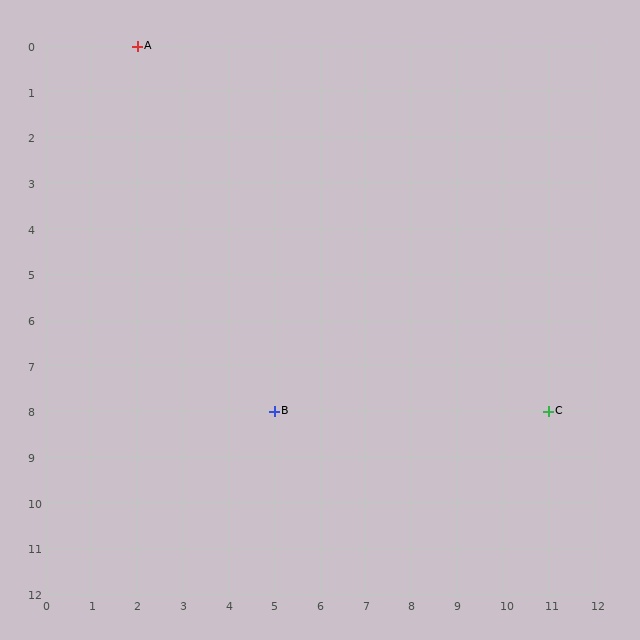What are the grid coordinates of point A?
Point A is at grid coordinates (2, 0).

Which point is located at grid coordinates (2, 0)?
Point A is at (2, 0).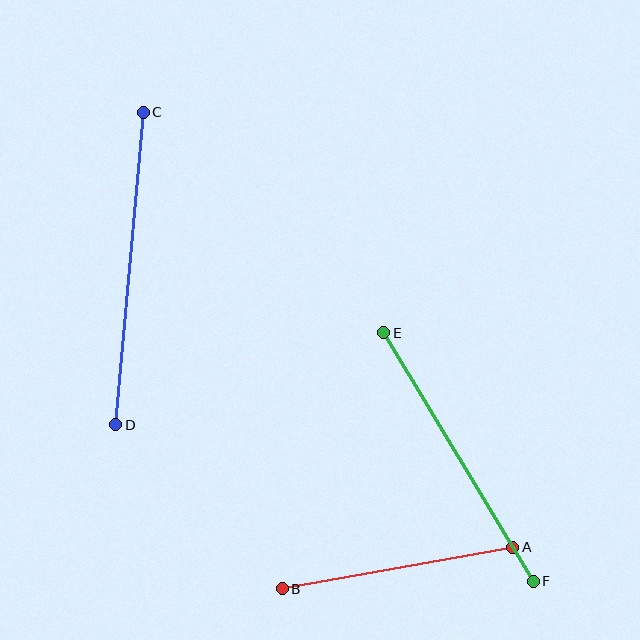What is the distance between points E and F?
The distance is approximately 290 pixels.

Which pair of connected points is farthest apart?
Points C and D are farthest apart.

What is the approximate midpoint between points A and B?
The midpoint is at approximately (398, 568) pixels.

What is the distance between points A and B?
The distance is approximately 234 pixels.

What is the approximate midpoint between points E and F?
The midpoint is at approximately (458, 457) pixels.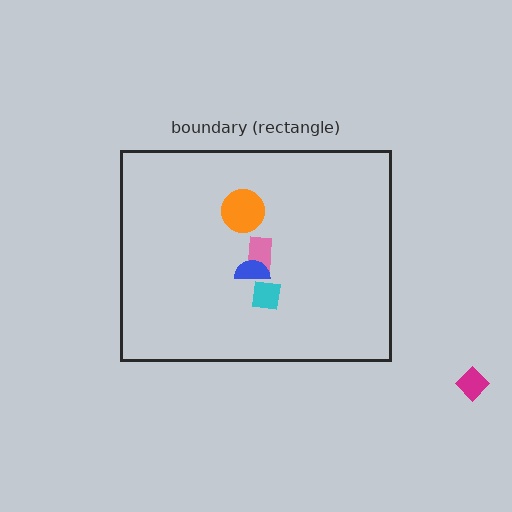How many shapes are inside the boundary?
4 inside, 1 outside.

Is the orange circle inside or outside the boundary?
Inside.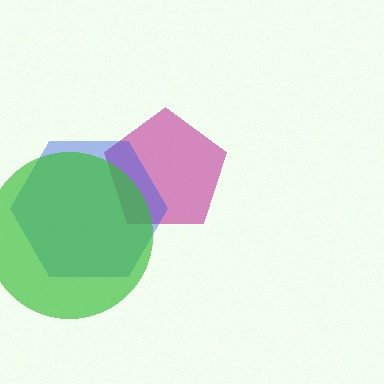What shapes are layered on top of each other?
The layered shapes are: a magenta pentagon, a blue hexagon, a green circle.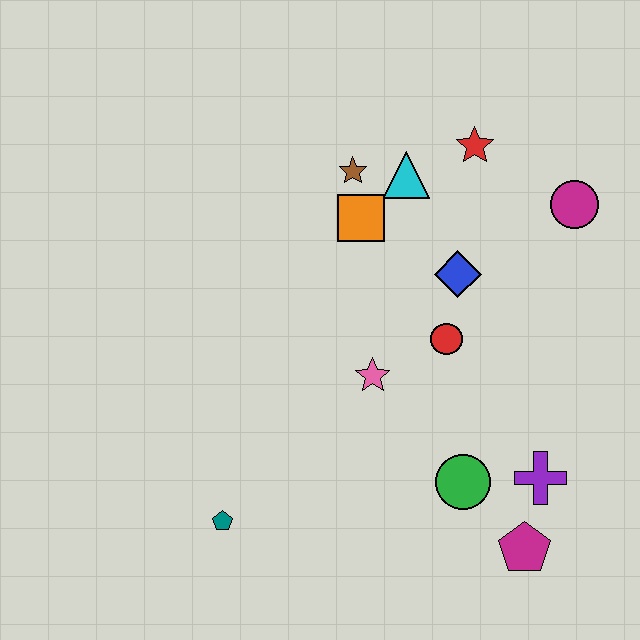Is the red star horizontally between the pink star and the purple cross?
Yes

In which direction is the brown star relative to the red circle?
The brown star is above the red circle.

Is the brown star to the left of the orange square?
Yes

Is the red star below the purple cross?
No